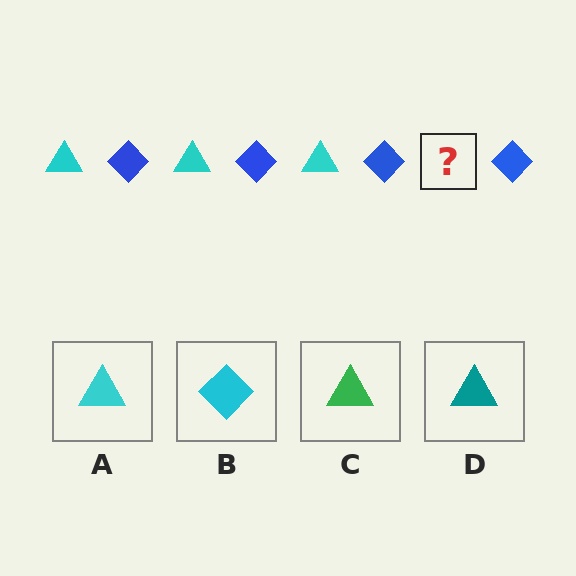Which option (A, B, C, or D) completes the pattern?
A.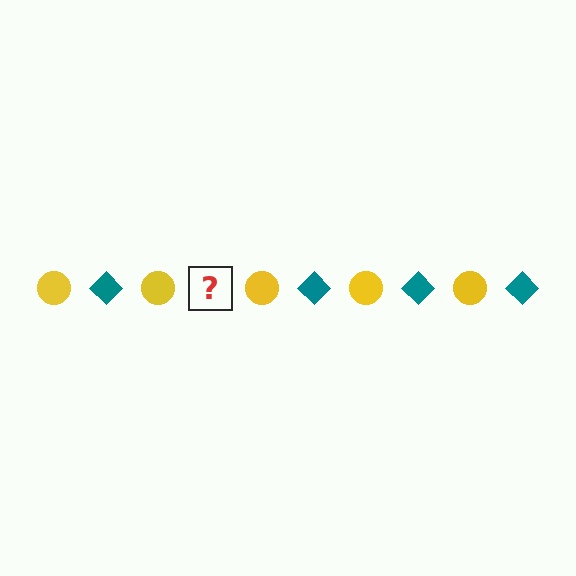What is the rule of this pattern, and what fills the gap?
The rule is that the pattern alternates between yellow circle and teal diamond. The gap should be filled with a teal diamond.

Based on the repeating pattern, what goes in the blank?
The blank should be a teal diamond.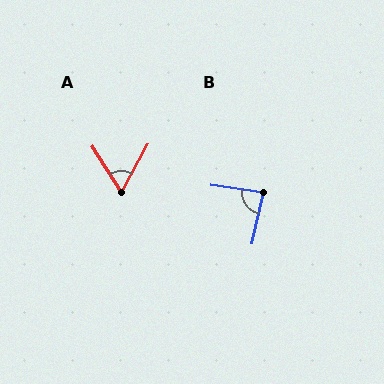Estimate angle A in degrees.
Approximately 61 degrees.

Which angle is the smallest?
A, at approximately 61 degrees.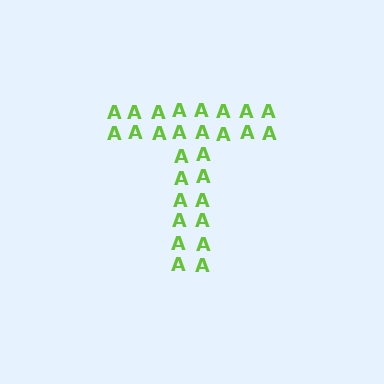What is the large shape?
The large shape is the letter T.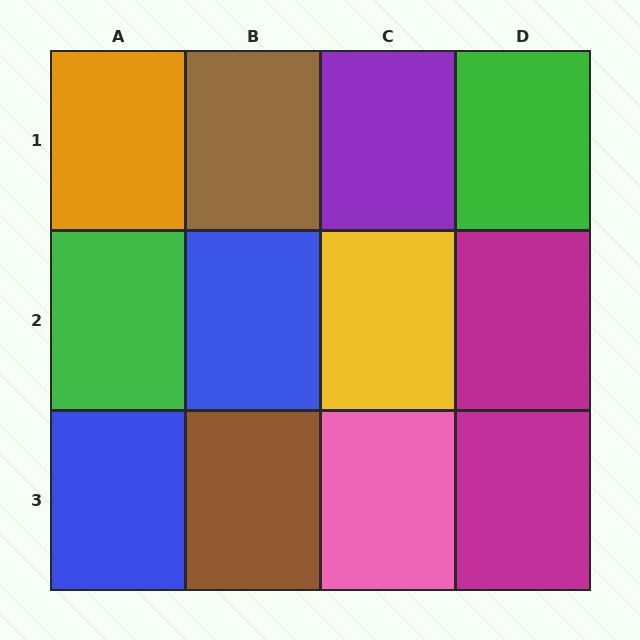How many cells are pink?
1 cell is pink.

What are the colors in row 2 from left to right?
Green, blue, yellow, magenta.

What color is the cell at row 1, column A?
Orange.